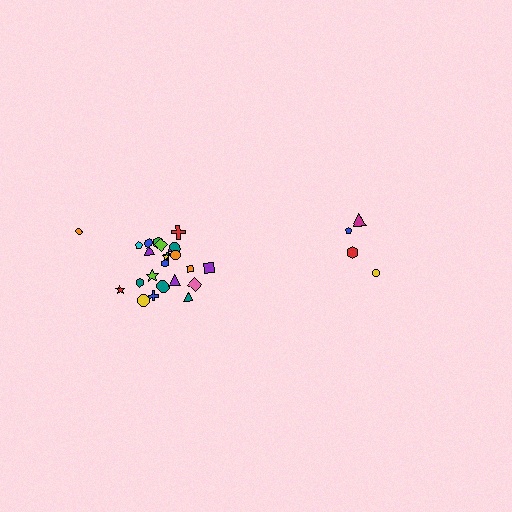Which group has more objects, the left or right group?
The left group.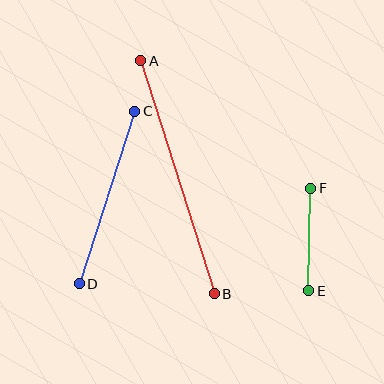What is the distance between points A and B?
The distance is approximately 244 pixels.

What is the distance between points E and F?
The distance is approximately 103 pixels.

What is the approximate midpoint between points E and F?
The midpoint is at approximately (310, 239) pixels.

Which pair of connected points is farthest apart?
Points A and B are farthest apart.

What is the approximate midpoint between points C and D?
The midpoint is at approximately (107, 198) pixels.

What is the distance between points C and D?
The distance is approximately 181 pixels.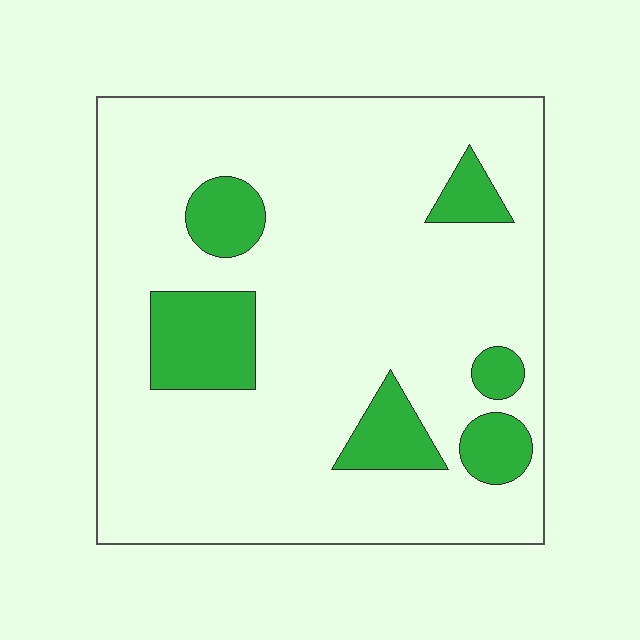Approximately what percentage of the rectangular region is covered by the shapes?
Approximately 15%.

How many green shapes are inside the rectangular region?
6.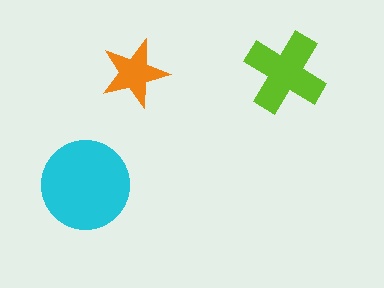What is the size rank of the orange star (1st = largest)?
3rd.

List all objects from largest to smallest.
The cyan circle, the lime cross, the orange star.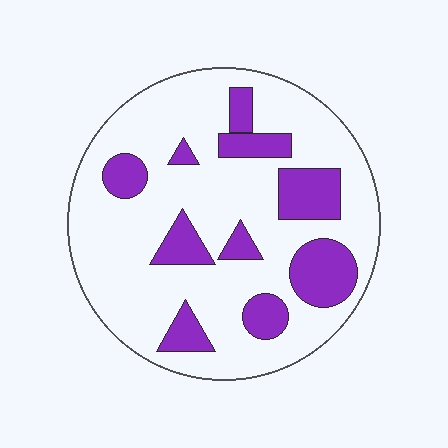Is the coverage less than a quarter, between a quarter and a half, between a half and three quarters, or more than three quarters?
Less than a quarter.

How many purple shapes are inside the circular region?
10.